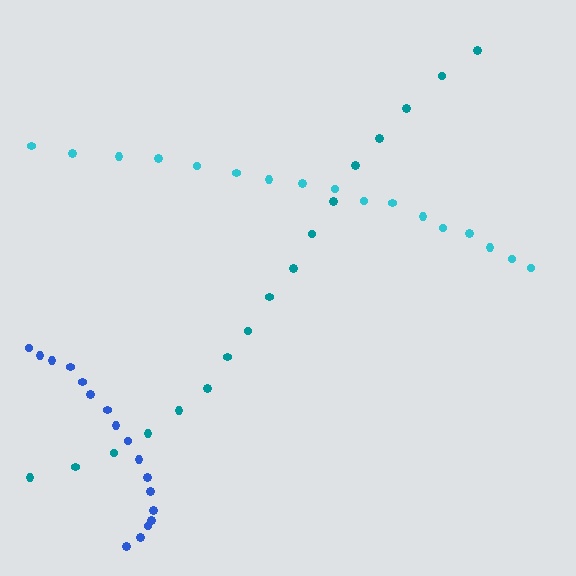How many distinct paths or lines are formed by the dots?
There are 3 distinct paths.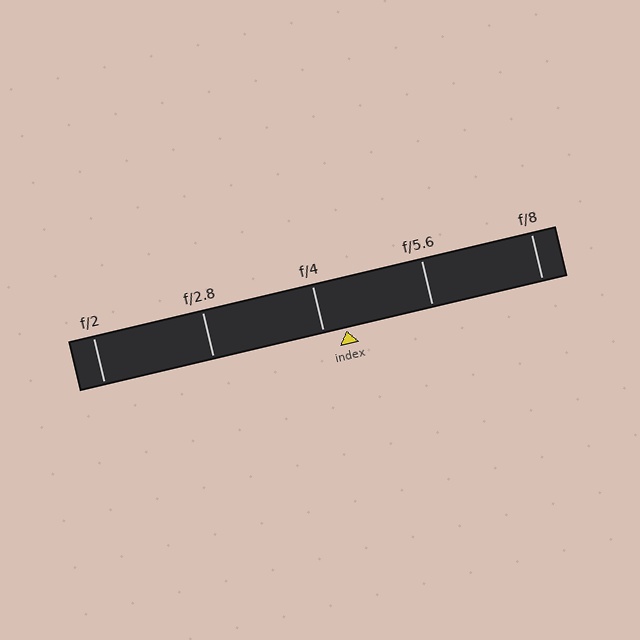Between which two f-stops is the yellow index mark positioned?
The index mark is between f/4 and f/5.6.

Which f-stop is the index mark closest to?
The index mark is closest to f/4.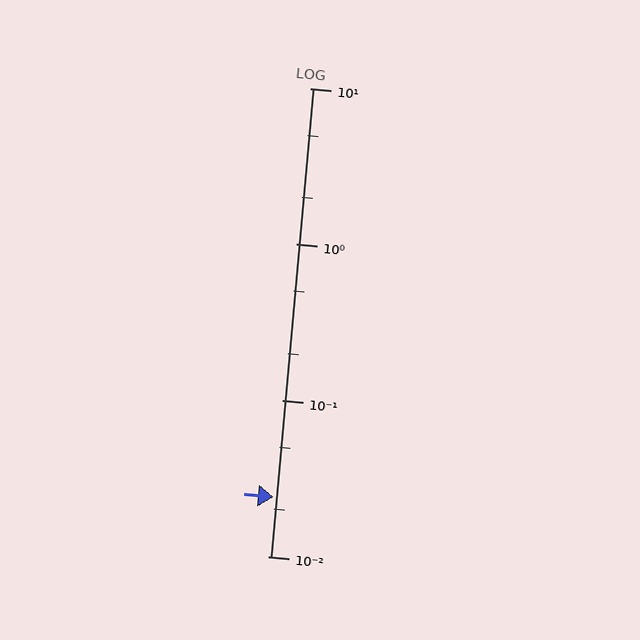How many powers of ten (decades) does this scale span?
The scale spans 3 decades, from 0.01 to 10.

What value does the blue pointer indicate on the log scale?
The pointer indicates approximately 0.024.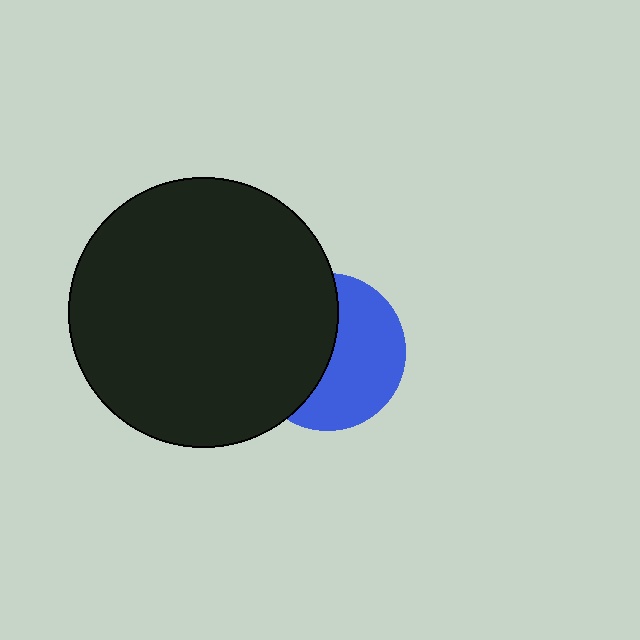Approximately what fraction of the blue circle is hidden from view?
Roughly 48% of the blue circle is hidden behind the black circle.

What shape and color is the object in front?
The object in front is a black circle.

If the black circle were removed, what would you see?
You would see the complete blue circle.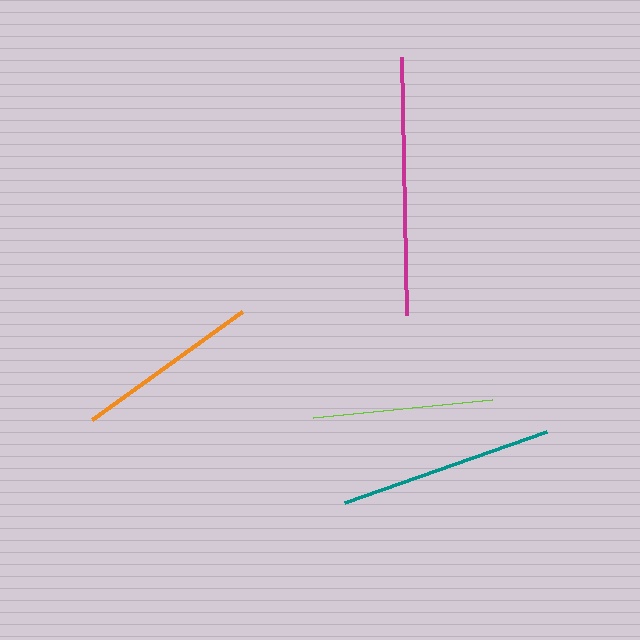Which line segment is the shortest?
The lime line is the shortest at approximately 180 pixels.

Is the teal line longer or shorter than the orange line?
The teal line is longer than the orange line.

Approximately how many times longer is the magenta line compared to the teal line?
The magenta line is approximately 1.2 times the length of the teal line.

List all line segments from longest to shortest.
From longest to shortest: magenta, teal, orange, lime.